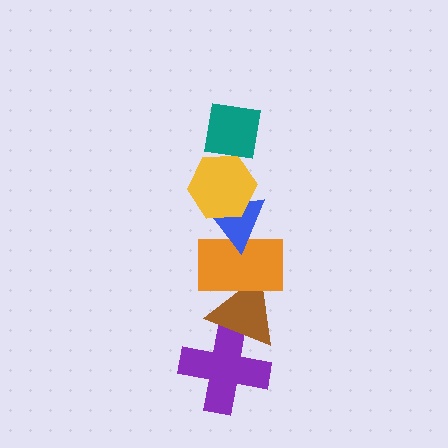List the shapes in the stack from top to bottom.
From top to bottom: the teal square, the yellow hexagon, the blue triangle, the orange rectangle, the brown triangle, the purple cross.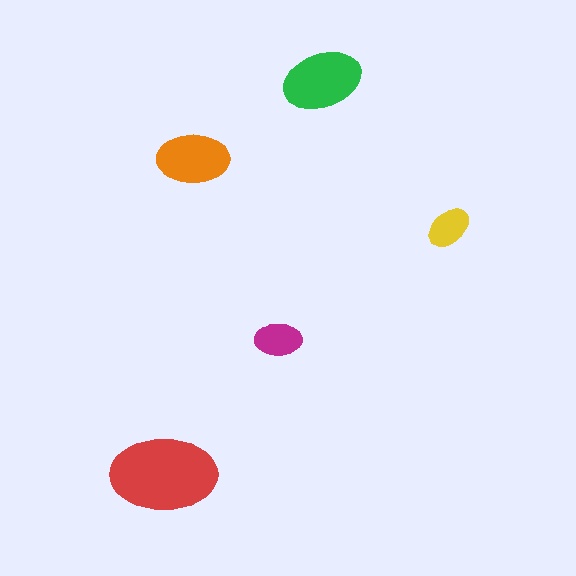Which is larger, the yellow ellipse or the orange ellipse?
The orange one.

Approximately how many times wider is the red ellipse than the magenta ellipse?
About 2 times wider.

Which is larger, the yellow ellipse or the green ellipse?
The green one.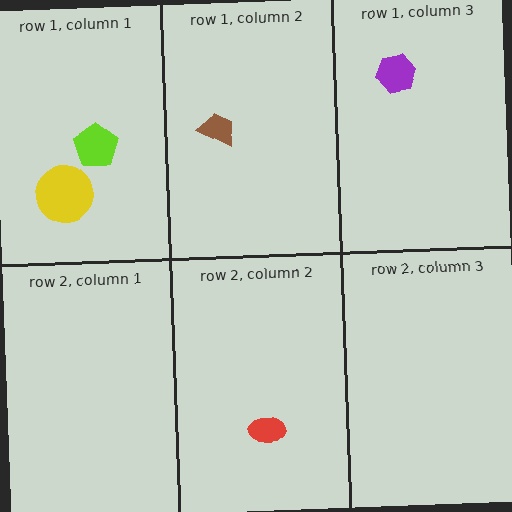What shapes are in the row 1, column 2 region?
The brown trapezoid.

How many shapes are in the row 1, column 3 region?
1.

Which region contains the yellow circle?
The row 1, column 1 region.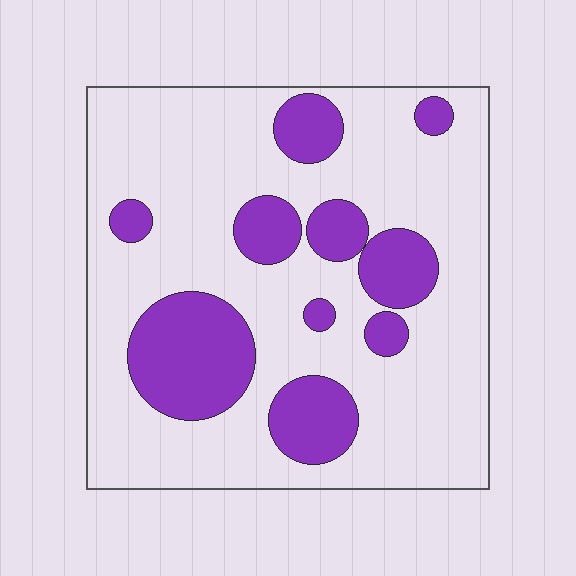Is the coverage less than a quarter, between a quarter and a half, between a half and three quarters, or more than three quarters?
Less than a quarter.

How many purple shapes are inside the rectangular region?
10.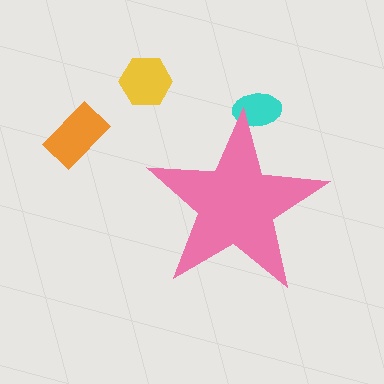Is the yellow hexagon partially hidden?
No, the yellow hexagon is fully visible.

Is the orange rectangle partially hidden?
No, the orange rectangle is fully visible.